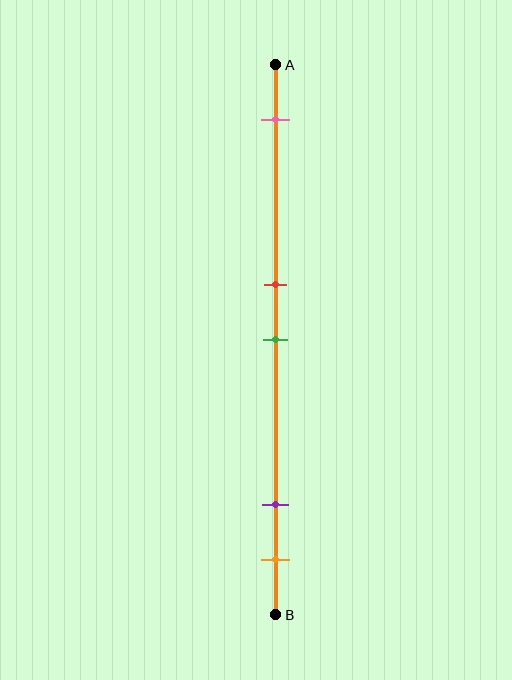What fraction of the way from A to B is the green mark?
The green mark is approximately 50% (0.5) of the way from A to B.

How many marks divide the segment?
There are 5 marks dividing the segment.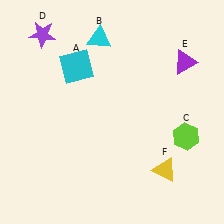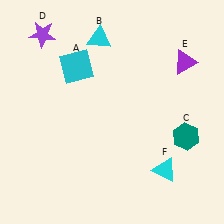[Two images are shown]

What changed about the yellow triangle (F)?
In Image 1, F is yellow. In Image 2, it changed to cyan.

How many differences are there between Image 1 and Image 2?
There are 2 differences between the two images.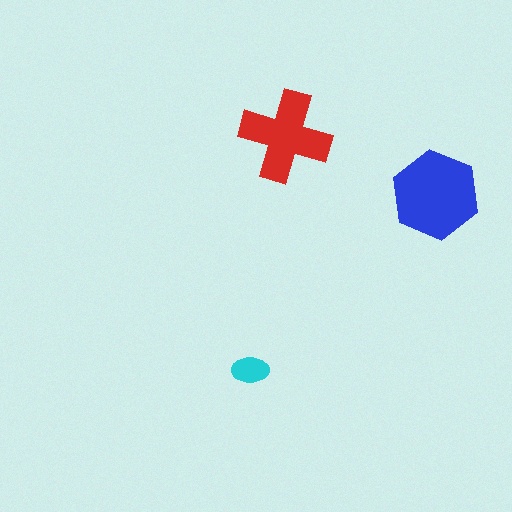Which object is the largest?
The blue hexagon.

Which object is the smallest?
The cyan ellipse.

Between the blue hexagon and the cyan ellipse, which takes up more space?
The blue hexagon.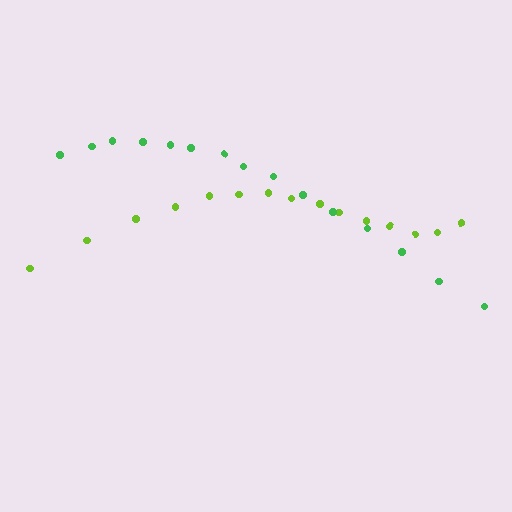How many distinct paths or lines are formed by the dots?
There are 2 distinct paths.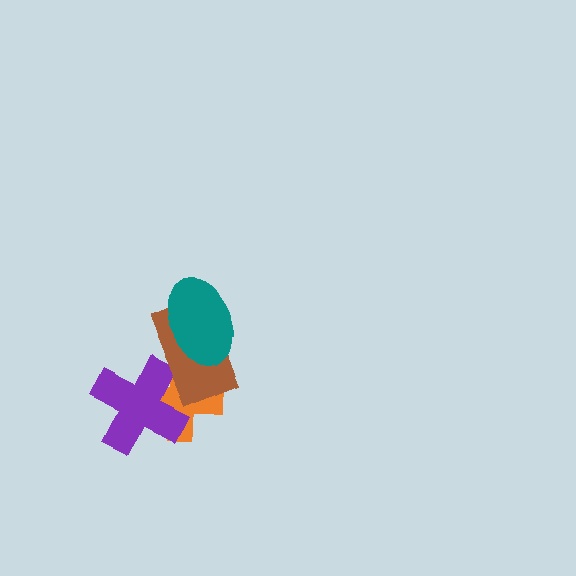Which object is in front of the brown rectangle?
The teal ellipse is in front of the brown rectangle.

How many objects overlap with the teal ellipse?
1 object overlaps with the teal ellipse.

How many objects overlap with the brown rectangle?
3 objects overlap with the brown rectangle.